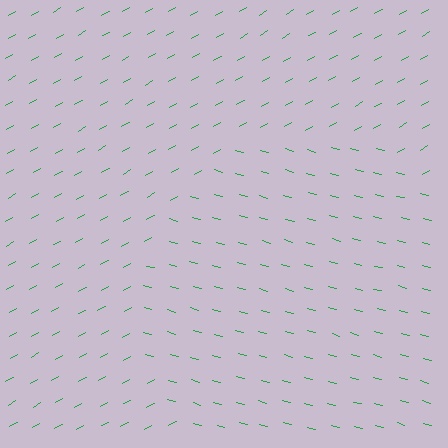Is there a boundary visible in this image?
Yes, there is a texture boundary formed by a change in line orientation.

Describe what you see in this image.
The image is filled with small green line segments. A circle region in the image has lines oriented differently from the surrounding lines, creating a visible texture boundary.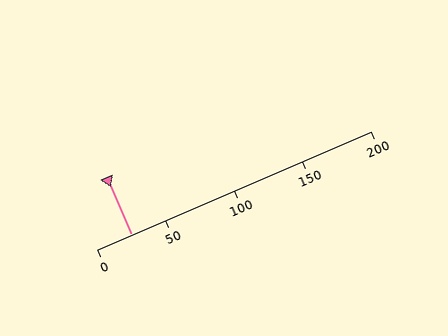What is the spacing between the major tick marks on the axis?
The major ticks are spaced 50 apart.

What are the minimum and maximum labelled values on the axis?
The axis runs from 0 to 200.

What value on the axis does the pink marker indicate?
The marker indicates approximately 25.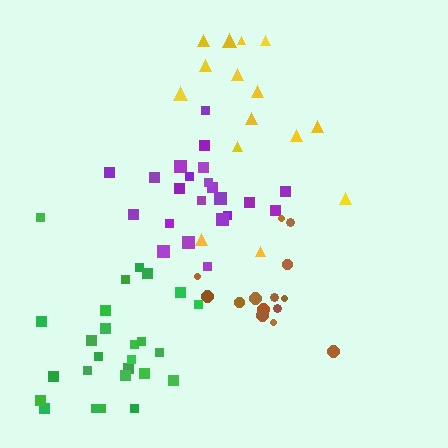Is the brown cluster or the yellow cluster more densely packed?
Brown.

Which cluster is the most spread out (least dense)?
Yellow.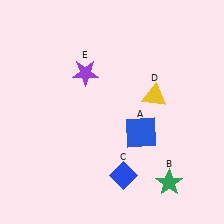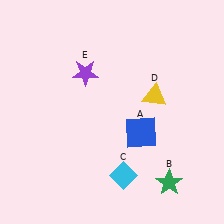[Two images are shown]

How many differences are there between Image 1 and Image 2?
There is 1 difference between the two images.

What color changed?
The diamond (C) changed from blue in Image 1 to cyan in Image 2.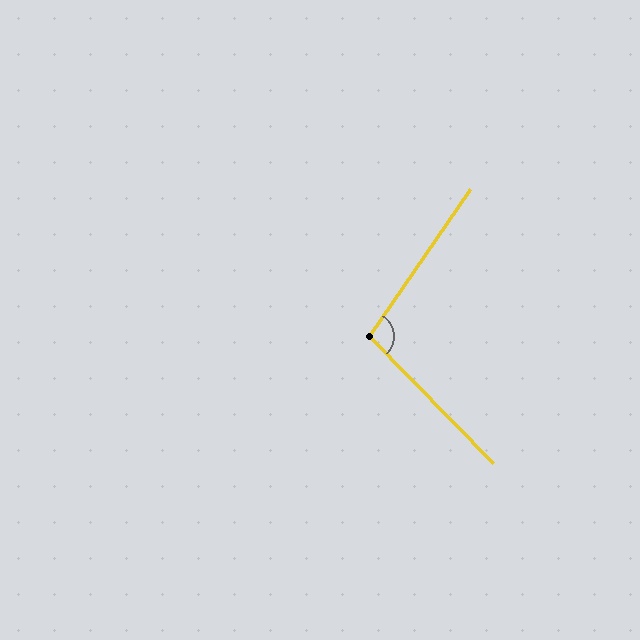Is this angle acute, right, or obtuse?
It is obtuse.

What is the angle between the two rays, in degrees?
Approximately 101 degrees.